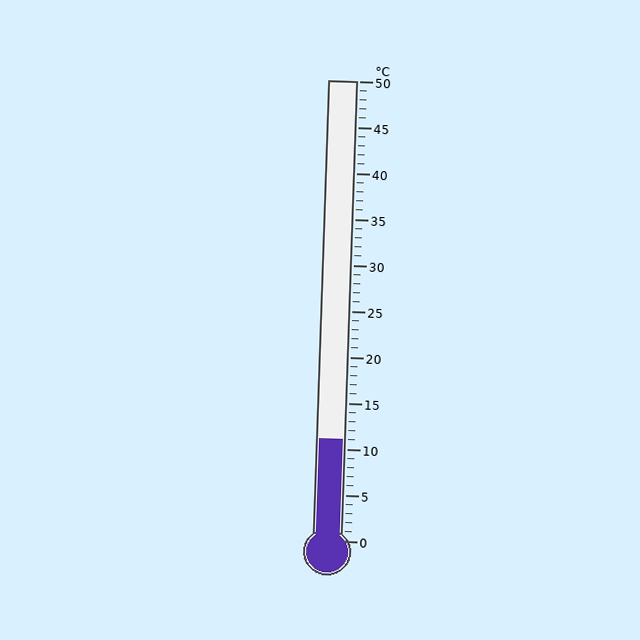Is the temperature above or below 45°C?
The temperature is below 45°C.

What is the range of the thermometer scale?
The thermometer scale ranges from 0°C to 50°C.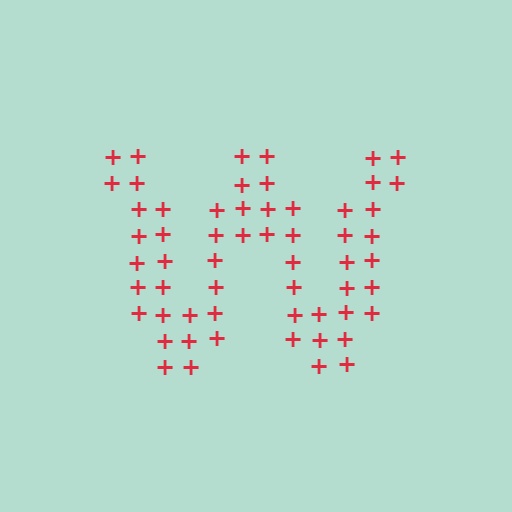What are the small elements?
The small elements are plus signs.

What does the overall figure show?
The overall figure shows the letter W.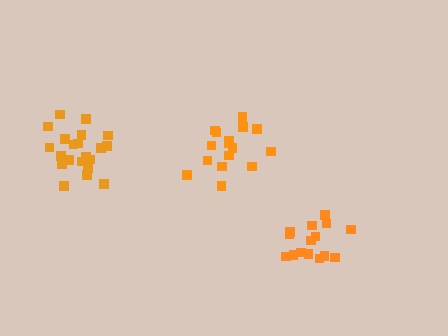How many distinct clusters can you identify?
There are 3 distinct clusters.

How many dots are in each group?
Group 1: 21 dots, Group 2: 16 dots, Group 3: 15 dots (52 total).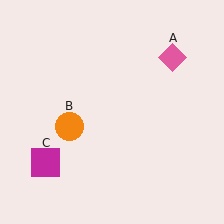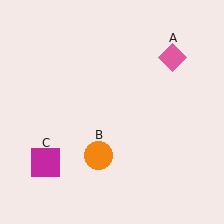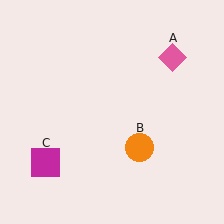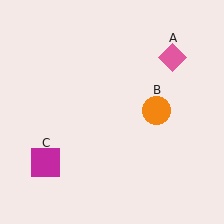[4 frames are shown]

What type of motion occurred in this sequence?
The orange circle (object B) rotated counterclockwise around the center of the scene.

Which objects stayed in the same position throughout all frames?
Pink diamond (object A) and magenta square (object C) remained stationary.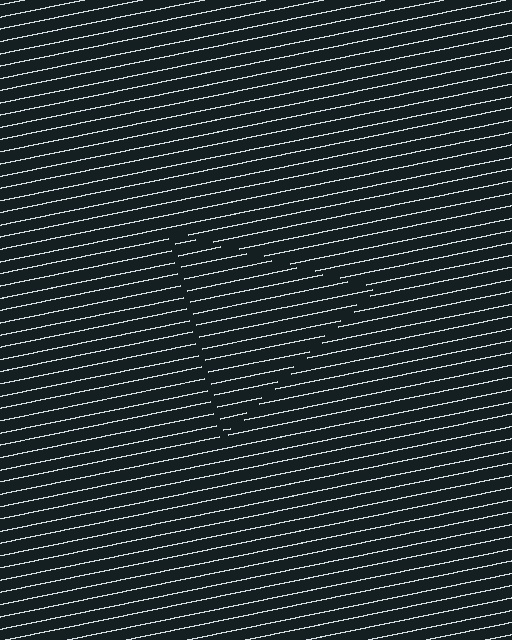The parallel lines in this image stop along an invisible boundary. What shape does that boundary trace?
An illusory triangle. The interior of the shape contains the same grating, shifted by half a period — the contour is defined by the phase discontinuity where line-ends from the inner and outer gratings abut.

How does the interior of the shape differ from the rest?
The interior of the shape contains the same grating, shifted by half a period — the contour is defined by the phase discontinuity where line-ends from the inner and outer gratings abut.